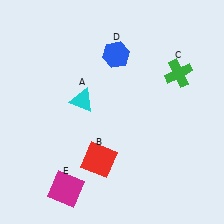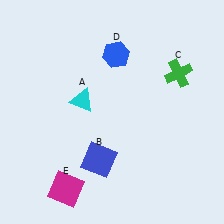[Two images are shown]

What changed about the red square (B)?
In Image 1, B is red. In Image 2, it changed to blue.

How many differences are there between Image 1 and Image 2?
There is 1 difference between the two images.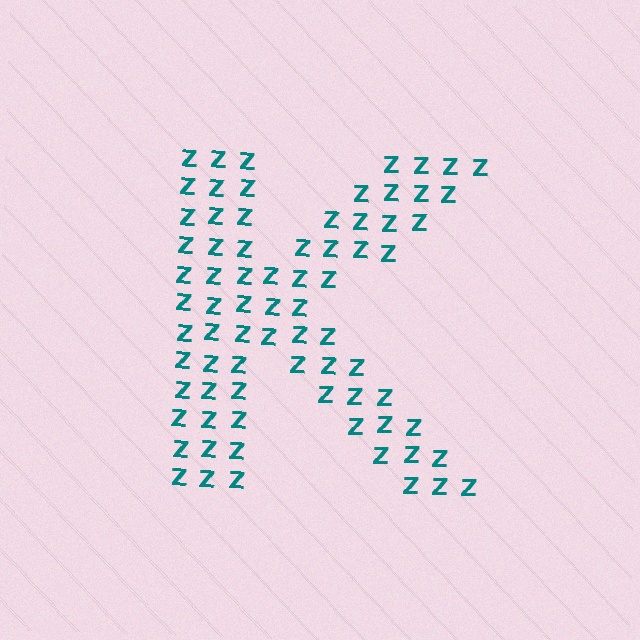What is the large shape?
The large shape is the letter K.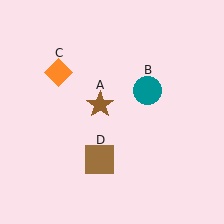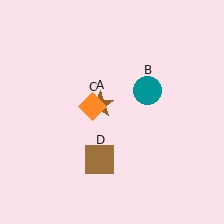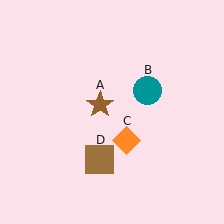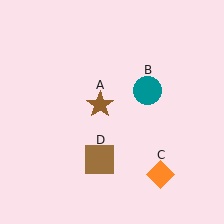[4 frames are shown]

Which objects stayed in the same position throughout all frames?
Brown star (object A) and teal circle (object B) and brown square (object D) remained stationary.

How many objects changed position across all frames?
1 object changed position: orange diamond (object C).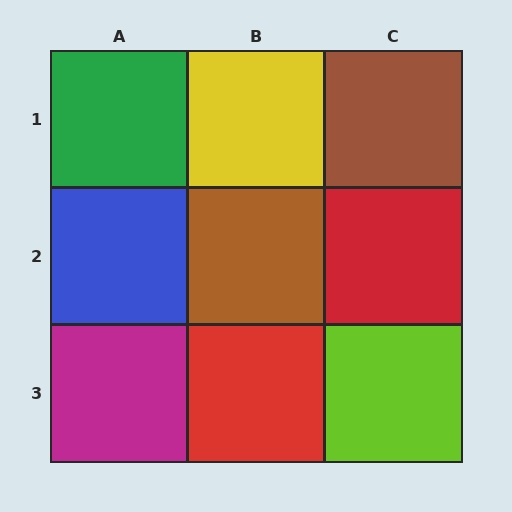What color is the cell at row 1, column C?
Brown.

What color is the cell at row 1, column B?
Yellow.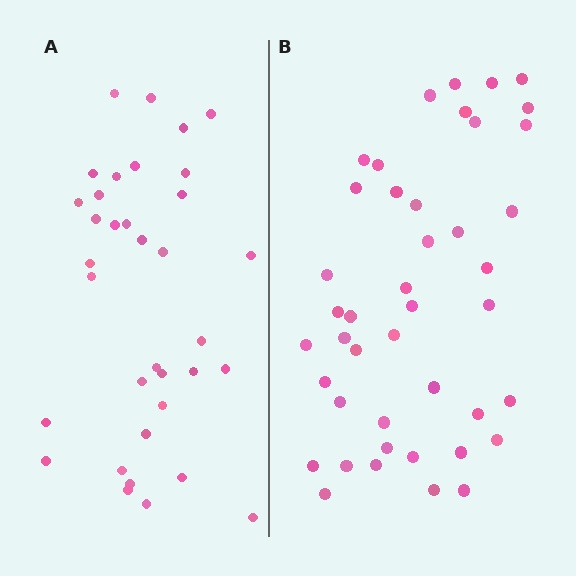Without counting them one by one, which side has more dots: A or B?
Region B (the right region) has more dots.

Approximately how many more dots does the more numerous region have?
Region B has roughly 8 or so more dots than region A.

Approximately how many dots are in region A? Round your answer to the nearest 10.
About 40 dots. (The exact count is 35, which rounds to 40.)